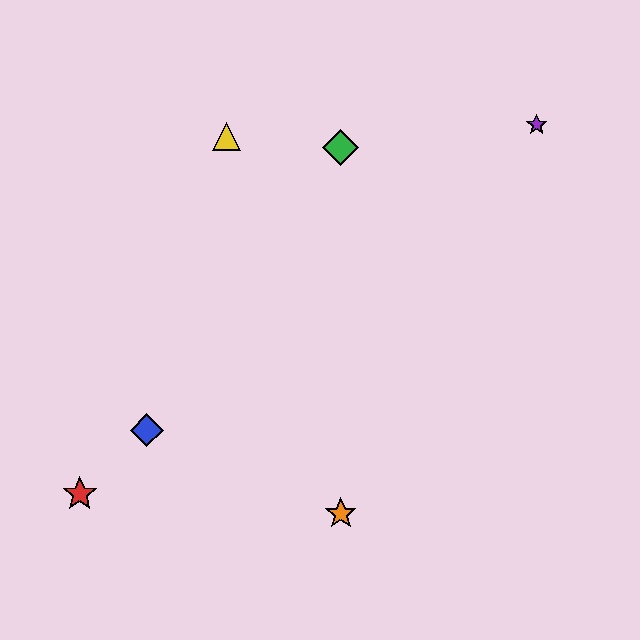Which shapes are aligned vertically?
The green diamond, the orange star are aligned vertically.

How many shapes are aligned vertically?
2 shapes (the green diamond, the orange star) are aligned vertically.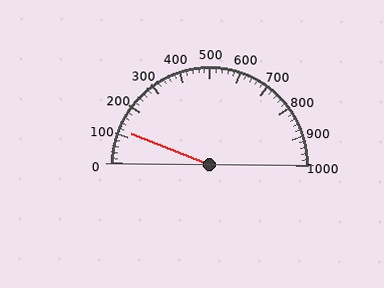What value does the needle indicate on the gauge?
The needle indicates approximately 120.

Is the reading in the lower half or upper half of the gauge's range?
The reading is in the lower half of the range (0 to 1000).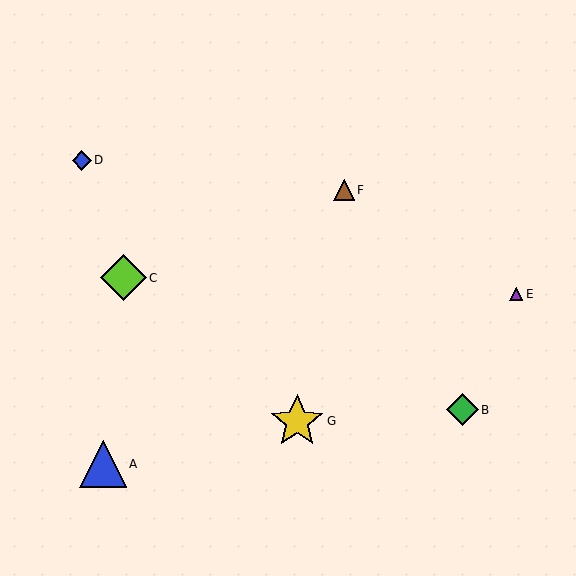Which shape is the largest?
The yellow star (labeled G) is the largest.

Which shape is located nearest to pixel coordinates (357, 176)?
The brown triangle (labeled F) at (344, 190) is nearest to that location.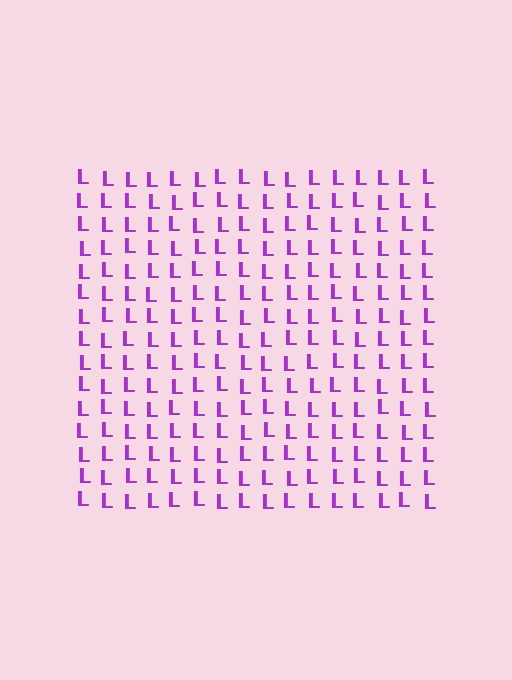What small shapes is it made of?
It is made of small letter L's.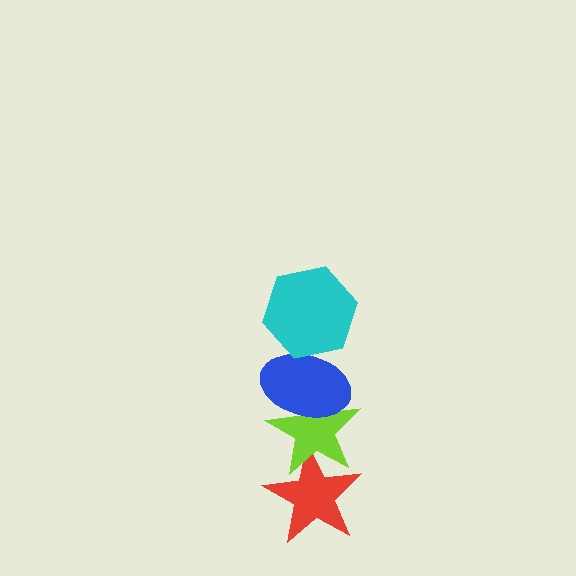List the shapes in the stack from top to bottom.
From top to bottom: the cyan hexagon, the blue ellipse, the lime star, the red star.